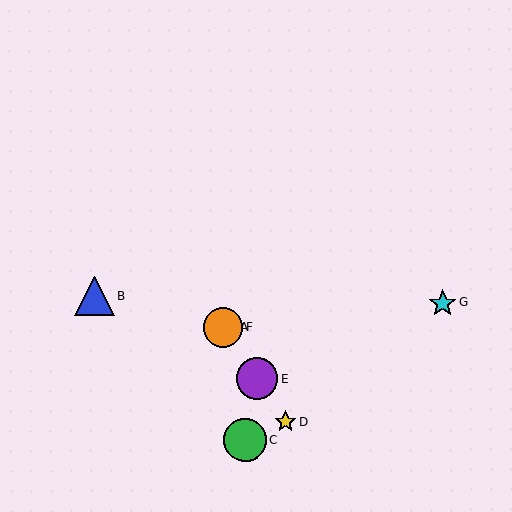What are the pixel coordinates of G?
Object G is at (443, 303).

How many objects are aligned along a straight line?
4 objects (A, D, E, F) are aligned along a straight line.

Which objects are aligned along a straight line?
Objects A, D, E, F are aligned along a straight line.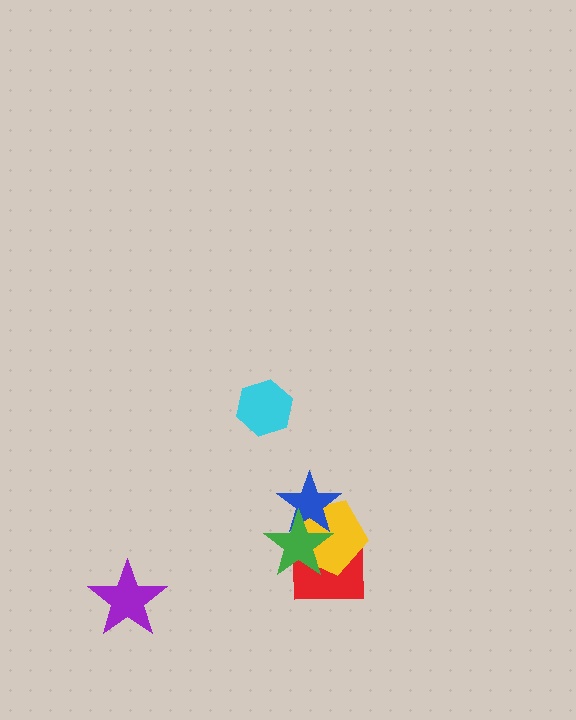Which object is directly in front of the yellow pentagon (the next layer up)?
The blue star is directly in front of the yellow pentagon.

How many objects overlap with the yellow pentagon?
3 objects overlap with the yellow pentagon.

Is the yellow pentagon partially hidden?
Yes, it is partially covered by another shape.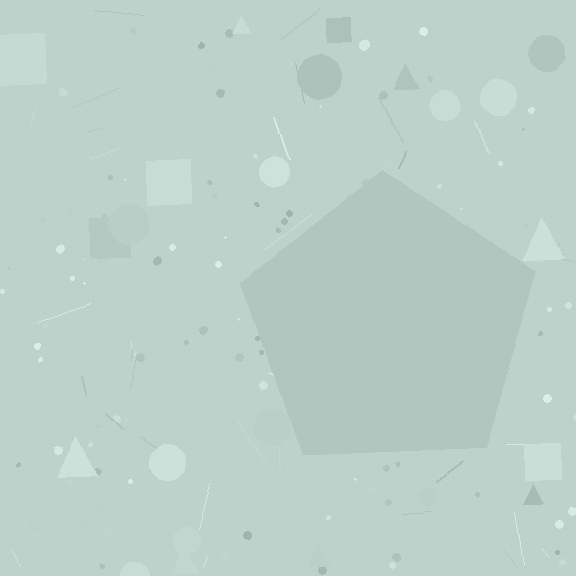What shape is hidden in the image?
A pentagon is hidden in the image.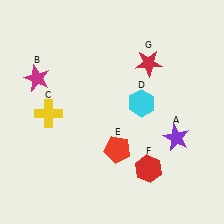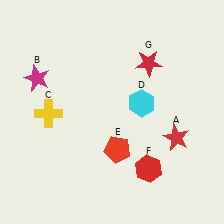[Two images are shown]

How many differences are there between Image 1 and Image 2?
There is 1 difference between the two images.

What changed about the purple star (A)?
In Image 1, A is purple. In Image 2, it changed to red.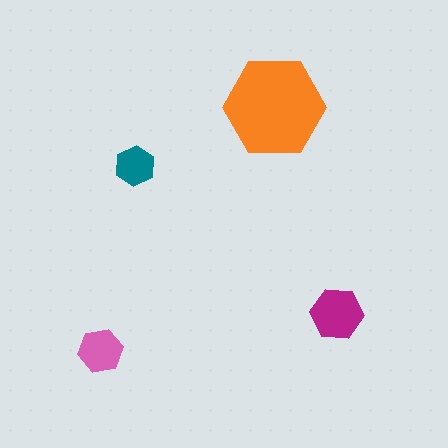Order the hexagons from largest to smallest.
the orange one, the magenta one, the pink one, the teal one.